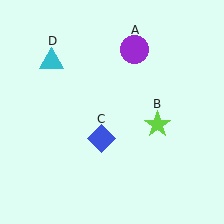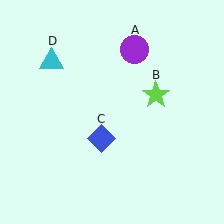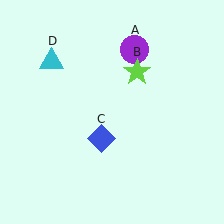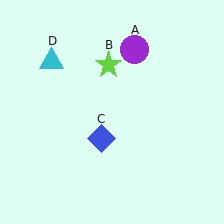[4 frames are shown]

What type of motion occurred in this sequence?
The lime star (object B) rotated counterclockwise around the center of the scene.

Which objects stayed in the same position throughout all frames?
Purple circle (object A) and blue diamond (object C) and cyan triangle (object D) remained stationary.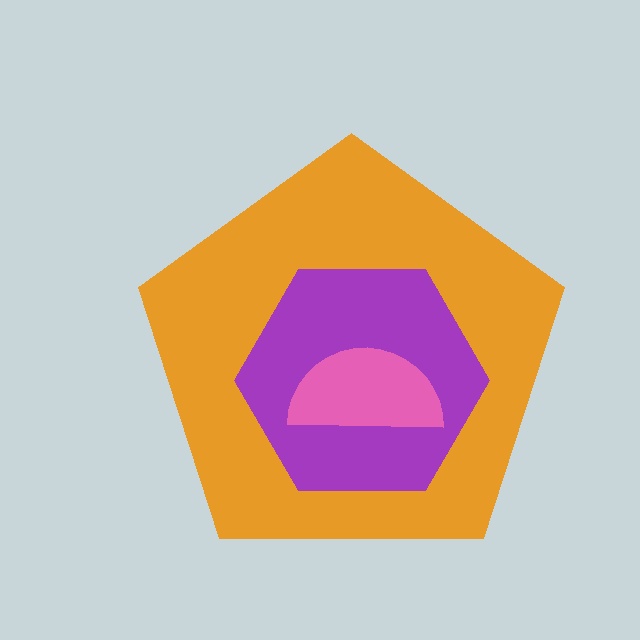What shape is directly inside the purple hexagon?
The pink semicircle.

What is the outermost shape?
The orange pentagon.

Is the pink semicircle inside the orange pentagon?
Yes.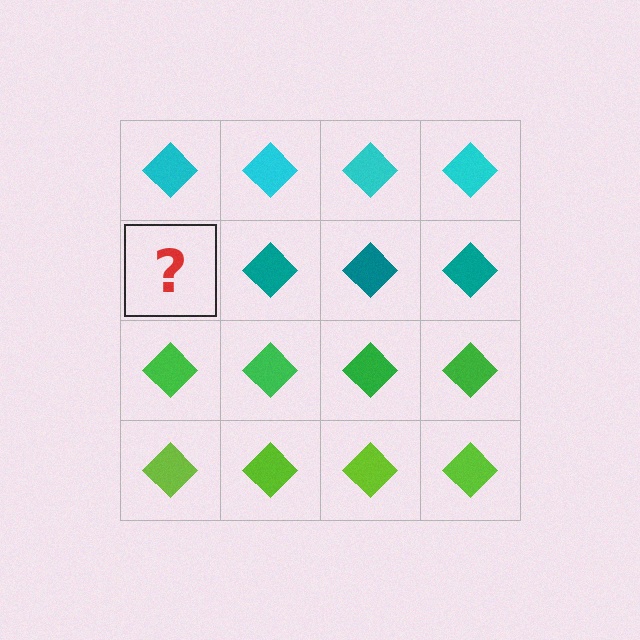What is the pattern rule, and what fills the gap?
The rule is that each row has a consistent color. The gap should be filled with a teal diamond.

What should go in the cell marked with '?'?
The missing cell should contain a teal diamond.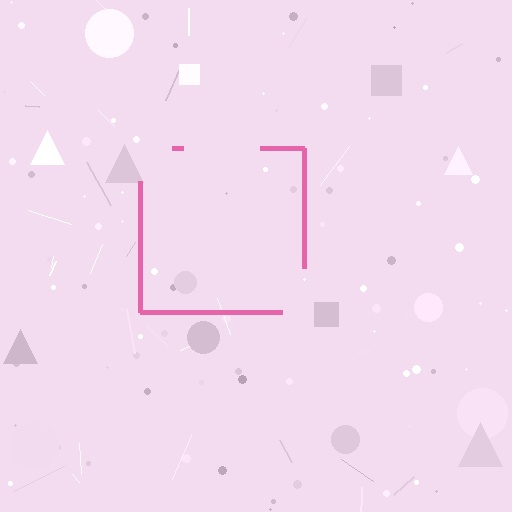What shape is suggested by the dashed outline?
The dashed outline suggests a square.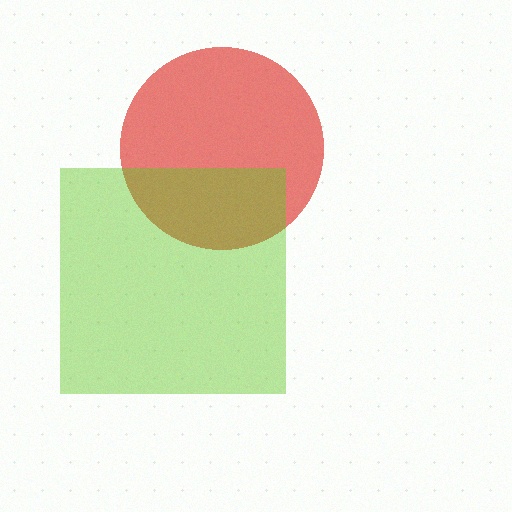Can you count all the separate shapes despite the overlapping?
Yes, there are 2 separate shapes.